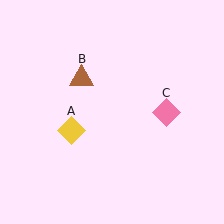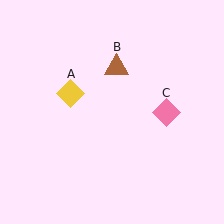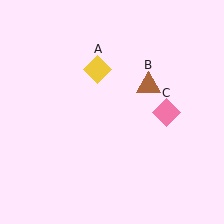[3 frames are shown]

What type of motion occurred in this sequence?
The yellow diamond (object A), brown triangle (object B) rotated clockwise around the center of the scene.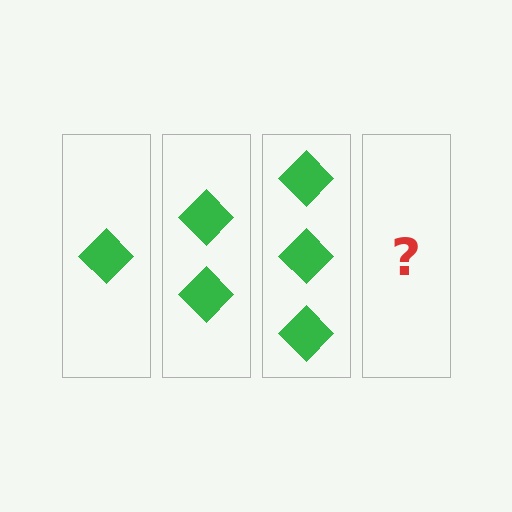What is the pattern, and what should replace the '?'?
The pattern is that each step adds one more diamond. The '?' should be 4 diamonds.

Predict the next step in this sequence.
The next step is 4 diamonds.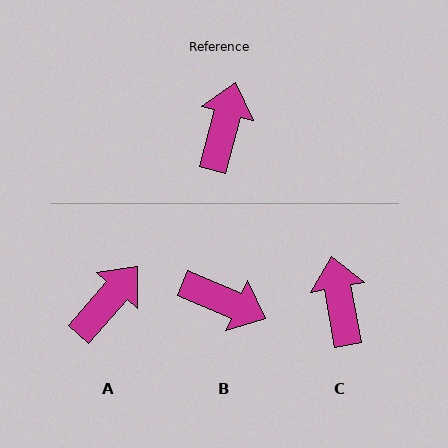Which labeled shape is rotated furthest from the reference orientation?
B, about 98 degrees away.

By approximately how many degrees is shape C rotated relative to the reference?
Approximately 26 degrees counter-clockwise.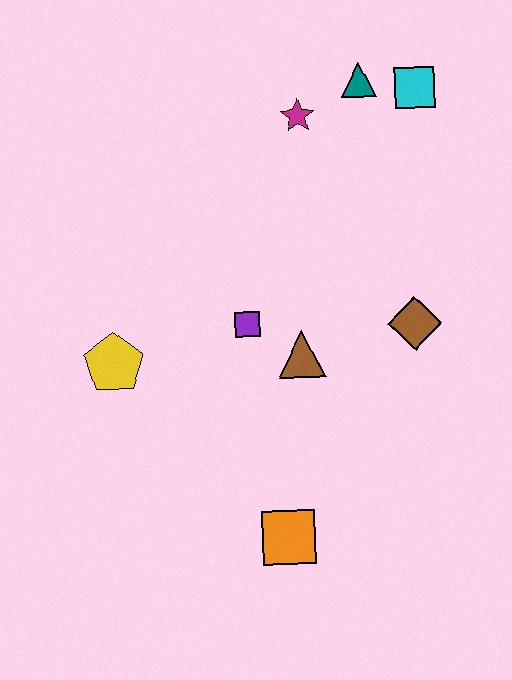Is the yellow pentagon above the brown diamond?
No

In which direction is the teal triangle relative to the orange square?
The teal triangle is above the orange square.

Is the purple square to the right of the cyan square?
No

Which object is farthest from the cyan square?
The orange square is farthest from the cyan square.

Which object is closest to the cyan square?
The teal triangle is closest to the cyan square.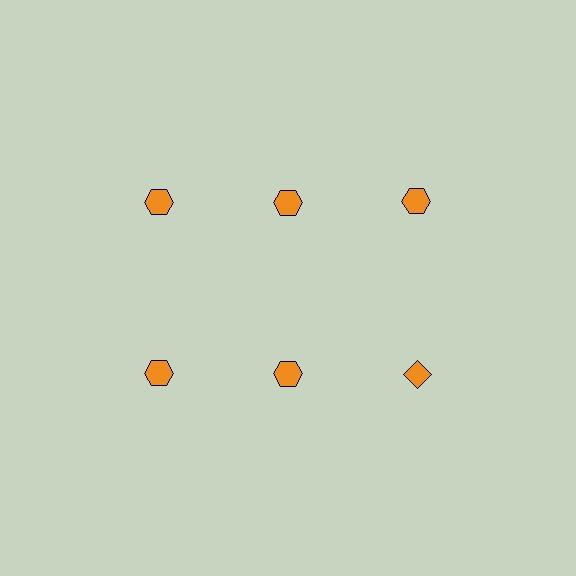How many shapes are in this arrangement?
There are 6 shapes arranged in a grid pattern.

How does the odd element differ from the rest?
It has a different shape: diamond instead of hexagon.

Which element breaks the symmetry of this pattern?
The orange diamond in the second row, center column breaks the symmetry. All other shapes are orange hexagons.